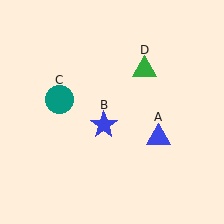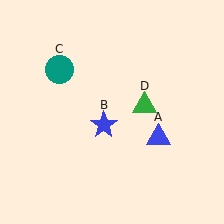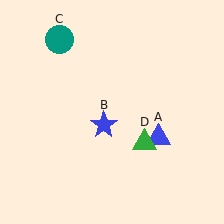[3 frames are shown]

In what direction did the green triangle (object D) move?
The green triangle (object D) moved down.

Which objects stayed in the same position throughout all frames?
Blue triangle (object A) and blue star (object B) remained stationary.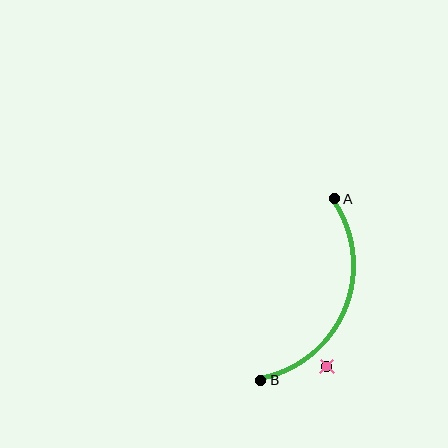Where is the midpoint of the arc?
The arc midpoint is the point on the curve farthest from the straight line joining A and B. It sits to the right of that line.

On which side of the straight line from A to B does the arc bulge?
The arc bulges to the right of the straight line connecting A and B.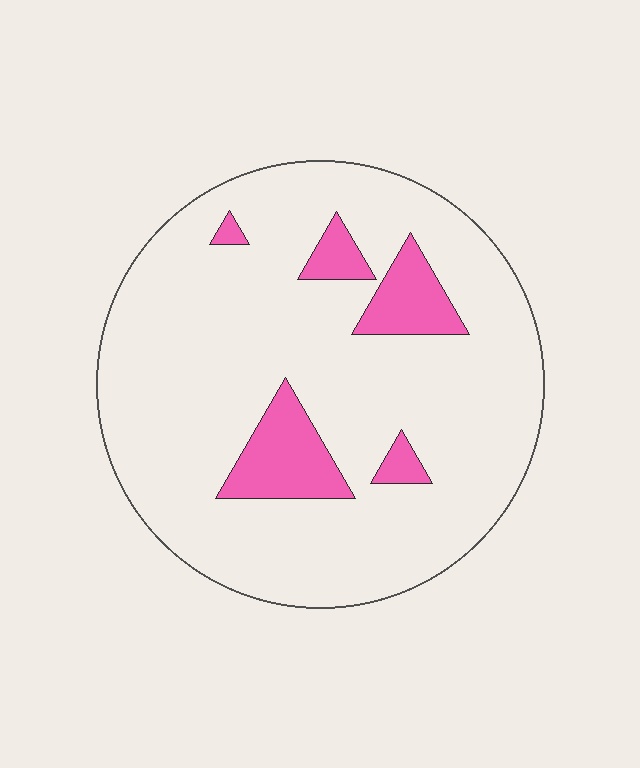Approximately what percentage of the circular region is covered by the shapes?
Approximately 15%.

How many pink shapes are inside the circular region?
5.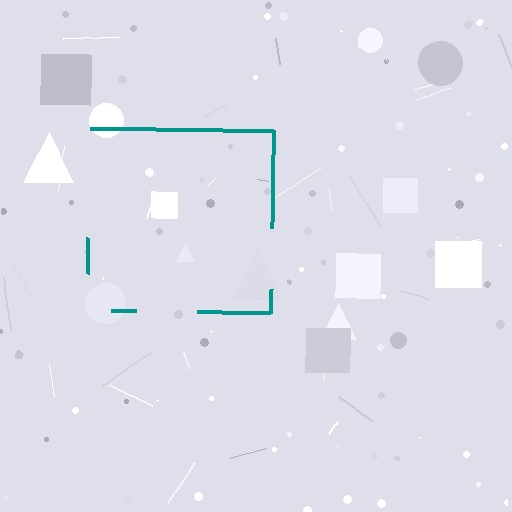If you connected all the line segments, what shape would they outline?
They would outline a square.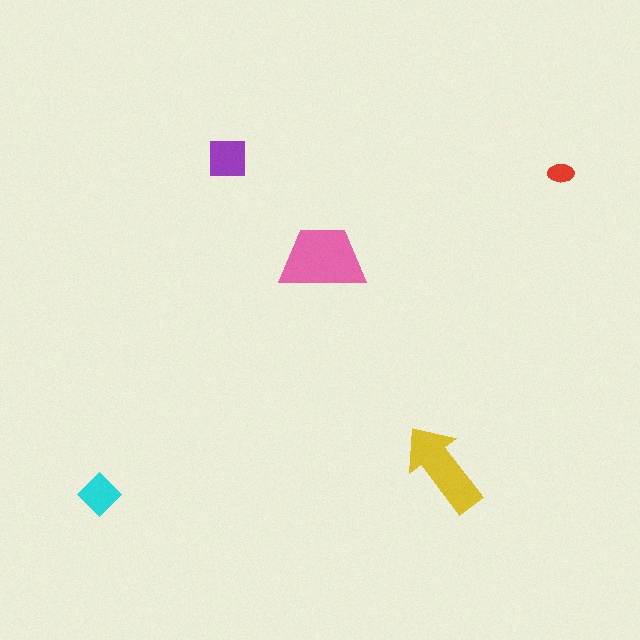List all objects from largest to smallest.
The pink trapezoid, the yellow arrow, the purple square, the cyan diamond, the red ellipse.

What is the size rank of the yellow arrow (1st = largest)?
2nd.